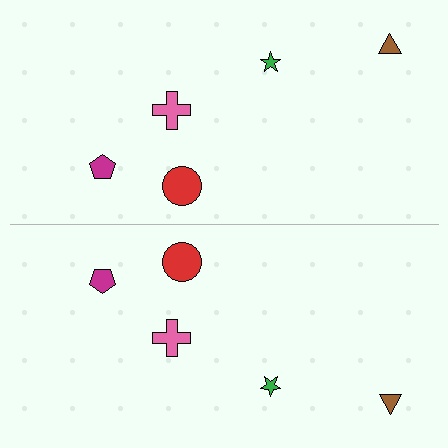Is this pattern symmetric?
Yes, this pattern has bilateral (reflection) symmetry.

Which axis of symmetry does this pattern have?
The pattern has a horizontal axis of symmetry running through the center of the image.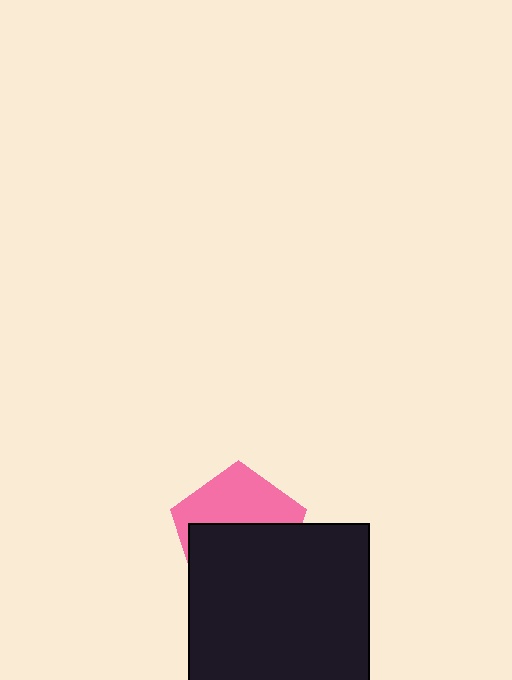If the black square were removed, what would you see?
You would see the complete pink pentagon.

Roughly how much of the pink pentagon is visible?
A small part of it is visible (roughly 45%).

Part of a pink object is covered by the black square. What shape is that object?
It is a pentagon.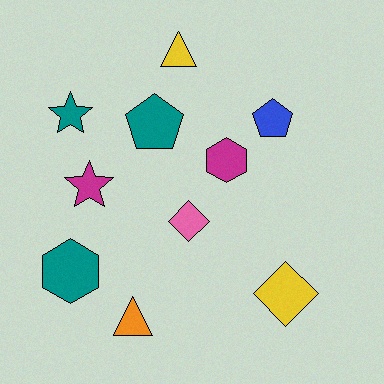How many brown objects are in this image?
There are no brown objects.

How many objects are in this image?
There are 10 objects.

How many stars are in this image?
There are 2 stars.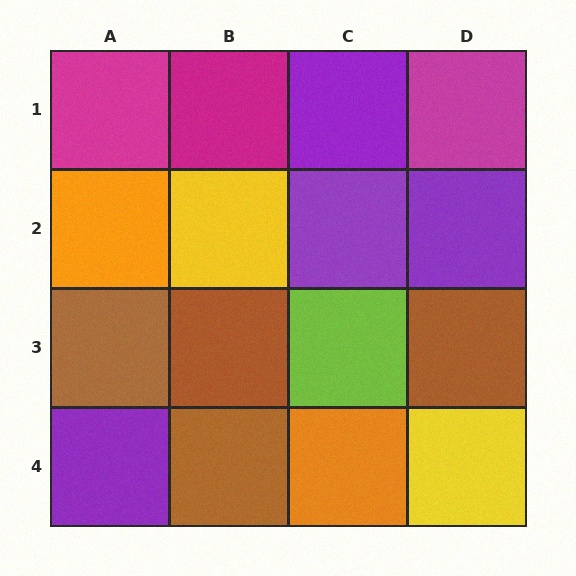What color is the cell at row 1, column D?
Magenta.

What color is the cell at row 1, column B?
Magenta.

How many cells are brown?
4 cells are brown.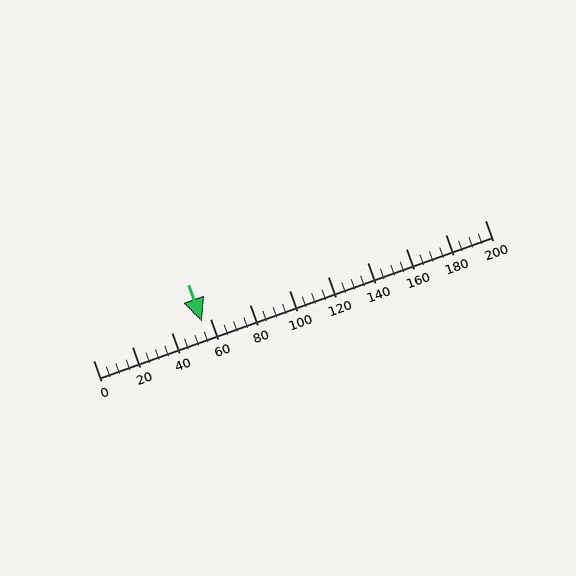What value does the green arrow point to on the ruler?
The green arrow points to approximately 56.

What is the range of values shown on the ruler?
The ruler shows values from 0 to 200.